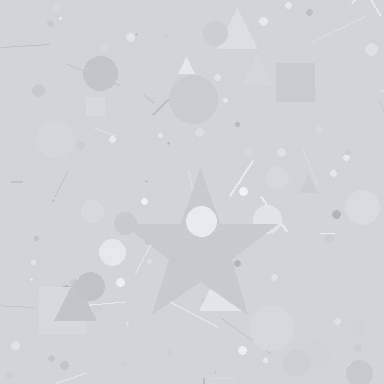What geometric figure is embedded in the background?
A star is embedded in the background.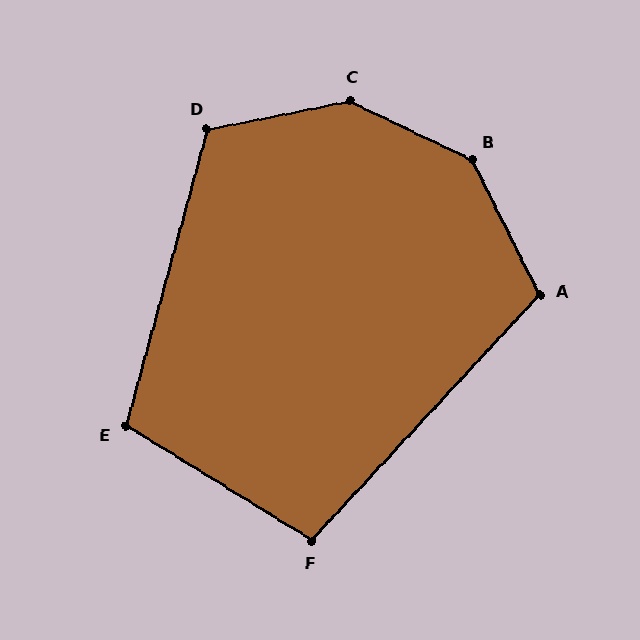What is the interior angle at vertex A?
Approximately 111 degrees (obtuse).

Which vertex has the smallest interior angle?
F, at approximately 101 degrees.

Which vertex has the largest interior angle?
C, at approximately 143 degrees.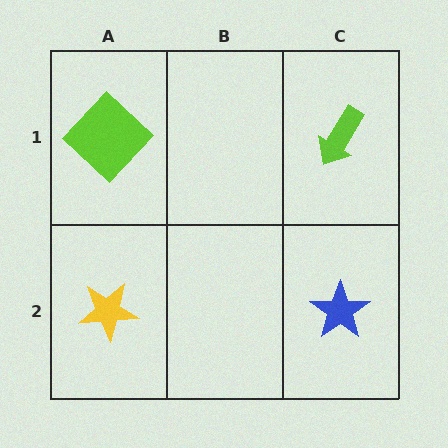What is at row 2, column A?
A yellow star.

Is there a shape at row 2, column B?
No, that cell is empty.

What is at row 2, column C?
A blue star.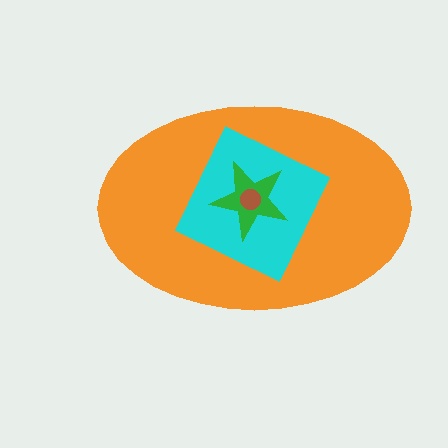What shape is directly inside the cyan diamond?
The green star.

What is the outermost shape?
The orange ellipse.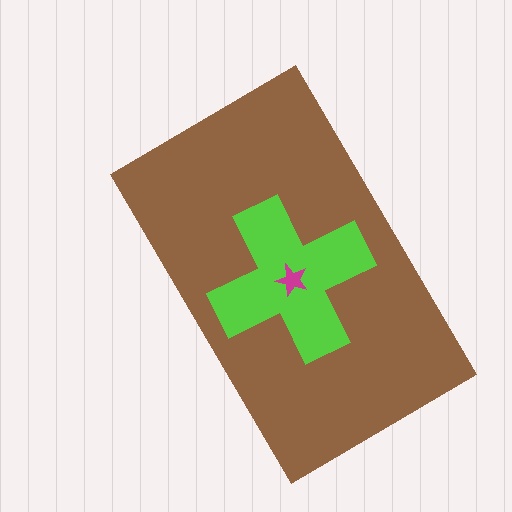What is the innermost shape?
The magenta star.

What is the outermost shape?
The brown rectangle.